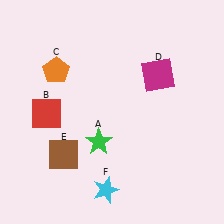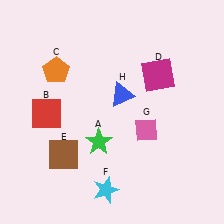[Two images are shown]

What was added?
A pink diamond (G), a blue triangle (H) were added in Image 2.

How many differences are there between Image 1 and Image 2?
There are 2 differences between the two images.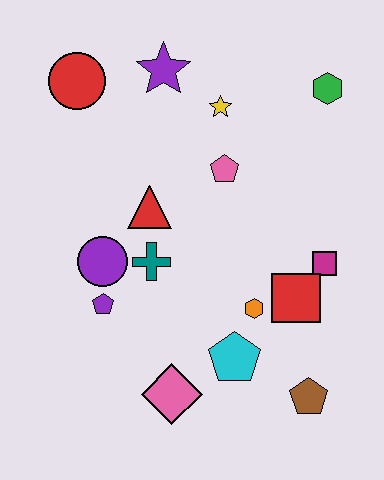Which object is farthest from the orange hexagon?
The red circle is farthest from the orange hexagon.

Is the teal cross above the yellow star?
No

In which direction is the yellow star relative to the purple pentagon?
The yellow star is above the purple pentagon.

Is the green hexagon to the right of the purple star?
Yes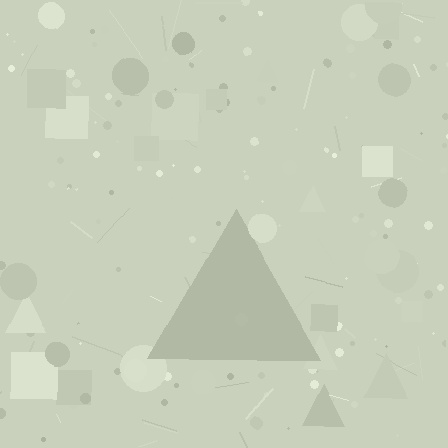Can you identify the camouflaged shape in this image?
The camouflaged shape is a triangle.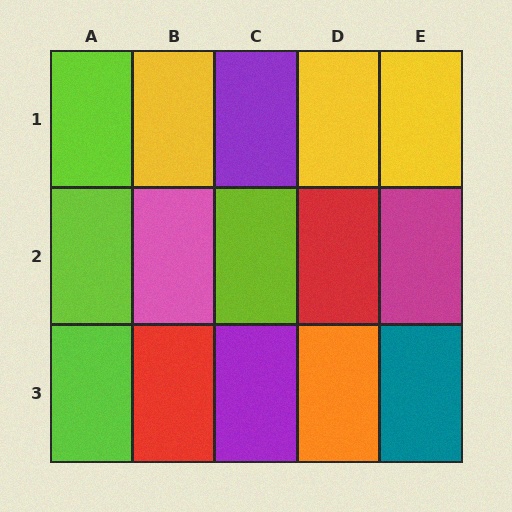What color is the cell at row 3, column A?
Lime.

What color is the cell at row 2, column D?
Red.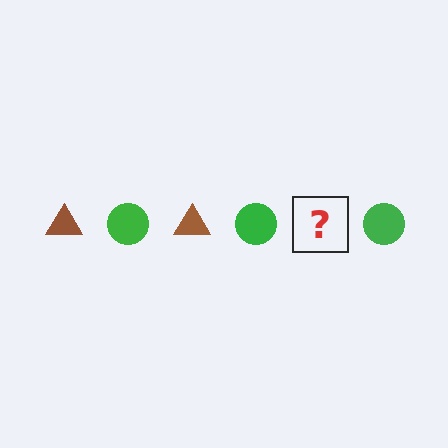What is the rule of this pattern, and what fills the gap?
The rule is that the pattern alternates between brown triangle and green circle. The gap should be filled with a brown triangle.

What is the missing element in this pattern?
The missing element is a brown triangle.